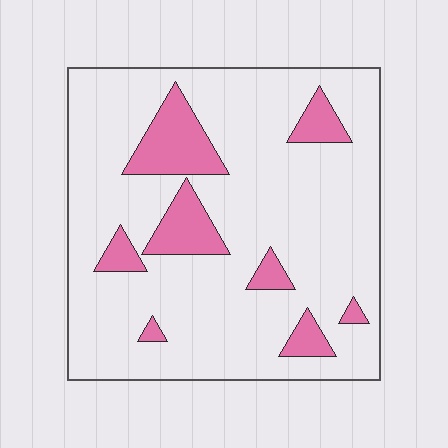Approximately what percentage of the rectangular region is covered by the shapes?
Approximately 15%.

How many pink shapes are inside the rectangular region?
8.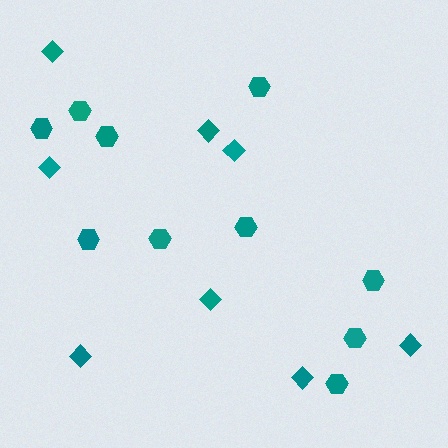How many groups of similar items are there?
There are 2 groups: one group of hexagons (10) and one group of diamonds (8).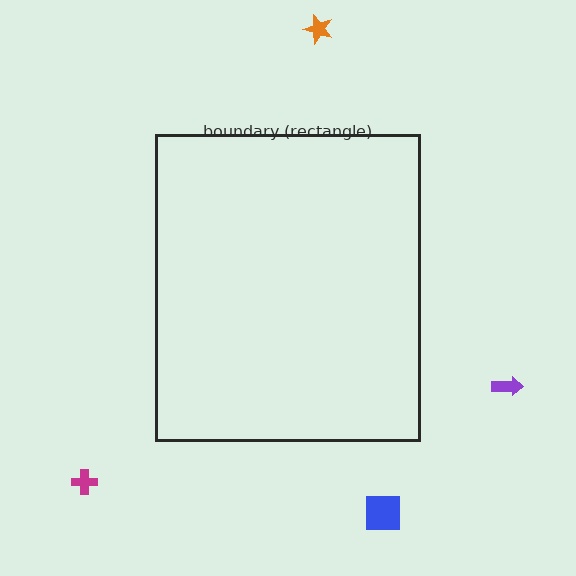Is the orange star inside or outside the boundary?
Outside.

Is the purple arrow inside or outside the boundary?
Outside.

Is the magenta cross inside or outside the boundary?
Outside.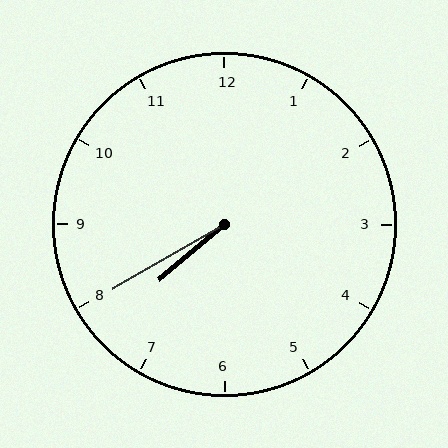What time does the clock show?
7:40.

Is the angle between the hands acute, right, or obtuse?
It is acute.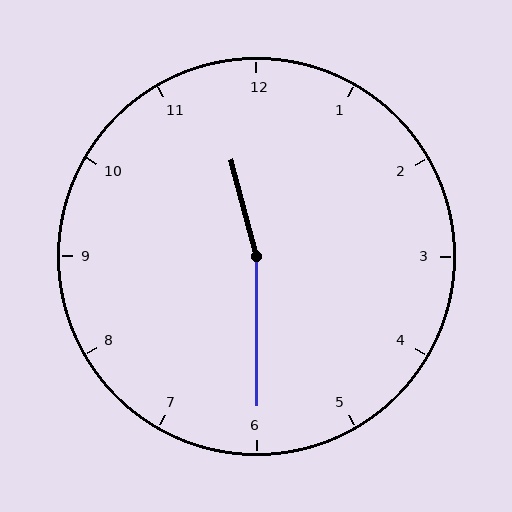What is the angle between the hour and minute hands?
Approximately 165 degrees.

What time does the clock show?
11:30.